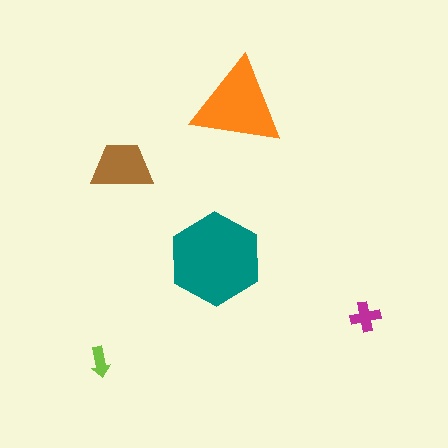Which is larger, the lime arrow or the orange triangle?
The orange triangle.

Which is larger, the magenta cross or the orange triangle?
The orange triangle.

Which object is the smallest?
The lime arrow.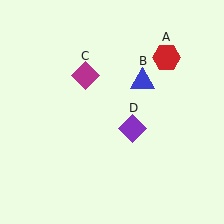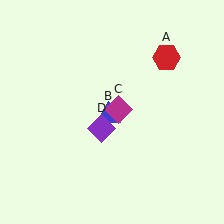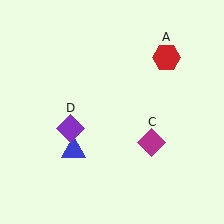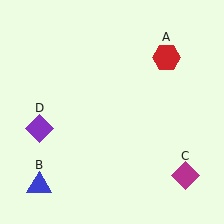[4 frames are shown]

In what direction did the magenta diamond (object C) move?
The magenta diamond (object C) moved down and to the right.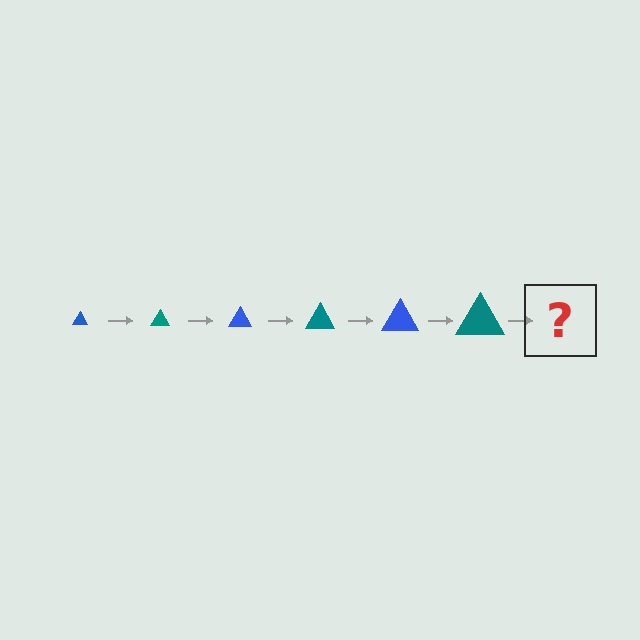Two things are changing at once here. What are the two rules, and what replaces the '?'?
The two rules are that the triangle grows larger each step and the color cycles through blue and teal. The '?' should be a blue triangle, larger than the previous one.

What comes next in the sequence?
The next element should be a blue triangle, larger than the previous one.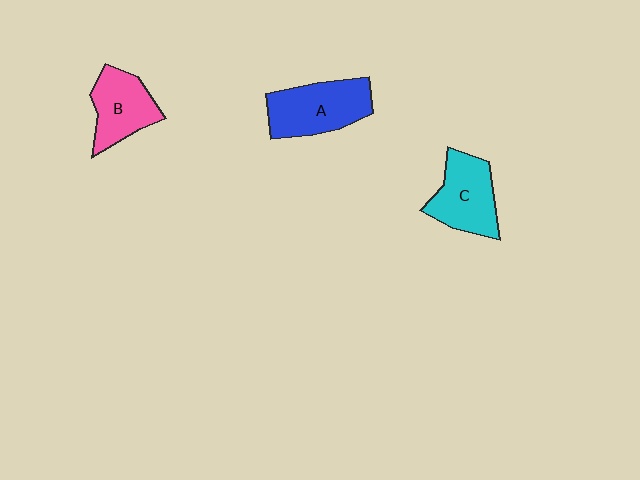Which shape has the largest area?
Shape A (blue).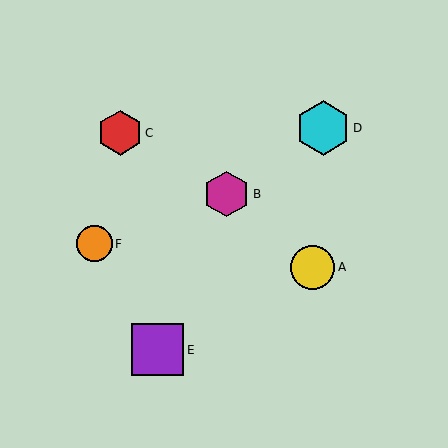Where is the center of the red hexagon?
The center of the red hexagon is at (120, 133).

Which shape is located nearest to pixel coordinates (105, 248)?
The orange circle (labeled F) at (94, 244) is nearest to that location.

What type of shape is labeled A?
Shape A is a yellow circle.